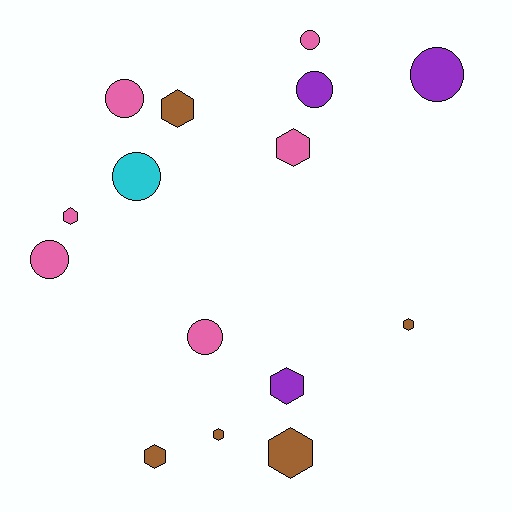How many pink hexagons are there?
There are 2 pink hexagons.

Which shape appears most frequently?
Hexagon, with 8 objects.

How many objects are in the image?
There are 15 objects.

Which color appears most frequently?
Pink, with 6 objects.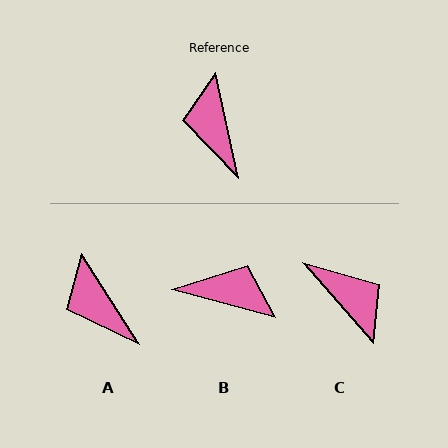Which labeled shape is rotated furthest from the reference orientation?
C, about 150 degrees away.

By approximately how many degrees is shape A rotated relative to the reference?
Approximately 20 degrees counter-clockwise.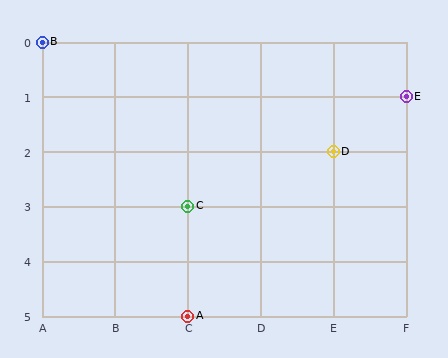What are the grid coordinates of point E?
Point E is at grid coordinates (F, 1).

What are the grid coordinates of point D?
Point D is at grid coordinates (E, 2).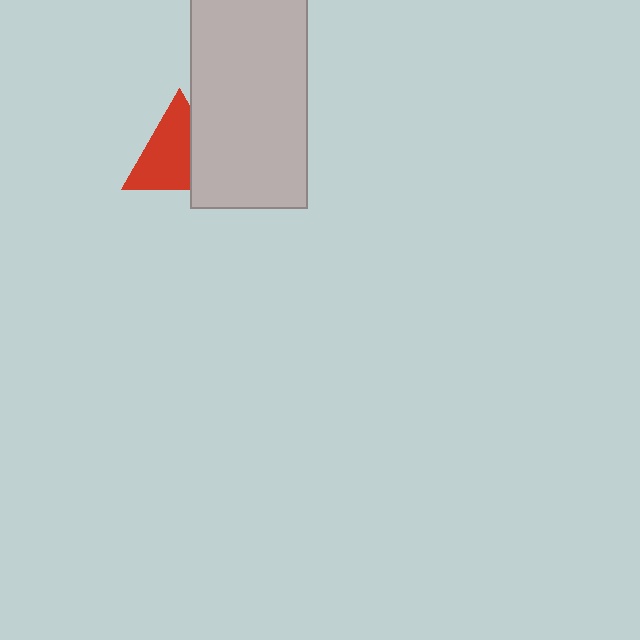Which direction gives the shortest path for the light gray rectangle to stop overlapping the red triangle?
Moving right gives the shortest separation.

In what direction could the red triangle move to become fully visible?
The red triangle could move left. That would shift it out from behind the light gray rectangle entirely.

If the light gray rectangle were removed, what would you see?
You would see the complete red triangle.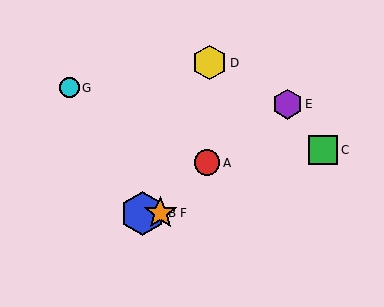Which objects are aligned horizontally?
Objects B, F are aligned horizontally.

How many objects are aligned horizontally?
2 objects (B, F) are aligned horizontally.